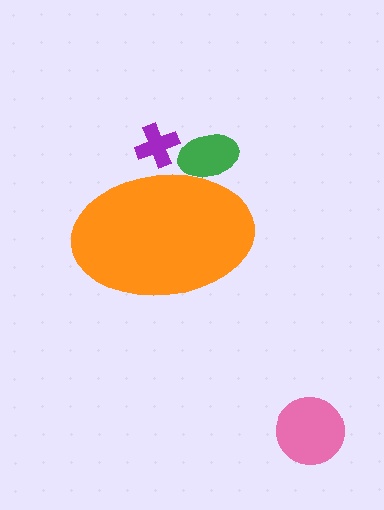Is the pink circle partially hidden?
No, the pink circle is fully visible.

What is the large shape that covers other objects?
An orange ellipse.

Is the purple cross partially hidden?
Yes, the purple cross is partially hidden behind the orange ellipse.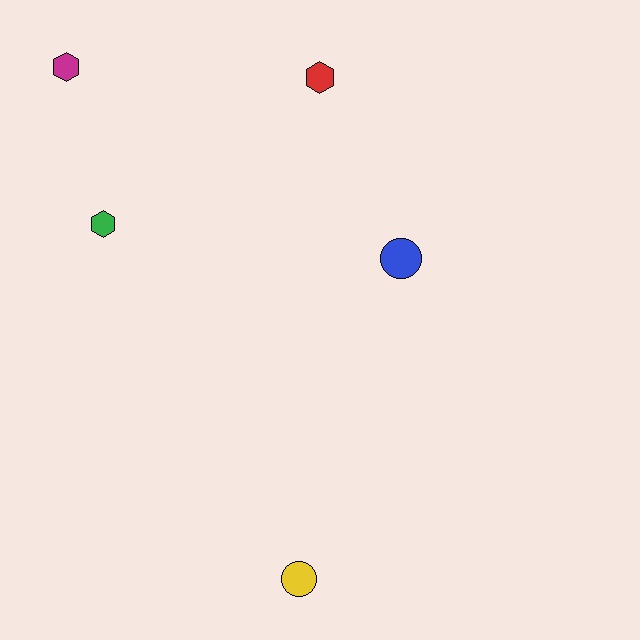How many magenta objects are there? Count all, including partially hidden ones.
There is 1 magenta object.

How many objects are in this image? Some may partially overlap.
There are 5 objects.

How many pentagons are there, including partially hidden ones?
There are no pentagons.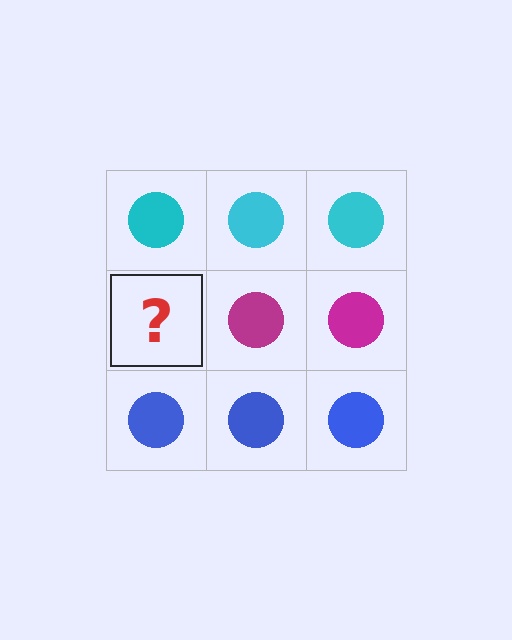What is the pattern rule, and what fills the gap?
The rule is that each row has a consistent color. The gap should be filled with a magenta circle.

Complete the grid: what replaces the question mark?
The question mark should be replaced with a magenta circle.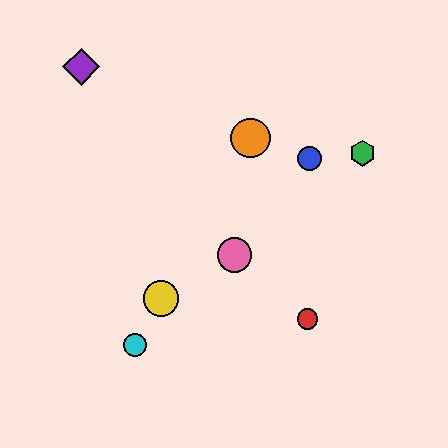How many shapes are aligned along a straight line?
3 shapes (the yellow circle, the orange circle, the cyan circle) are aligned along a straight line.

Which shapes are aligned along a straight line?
The yellow circle, the orange circle, the cyan circle are aligned along a straight line.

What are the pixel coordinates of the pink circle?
The pink circle is at (234, 255).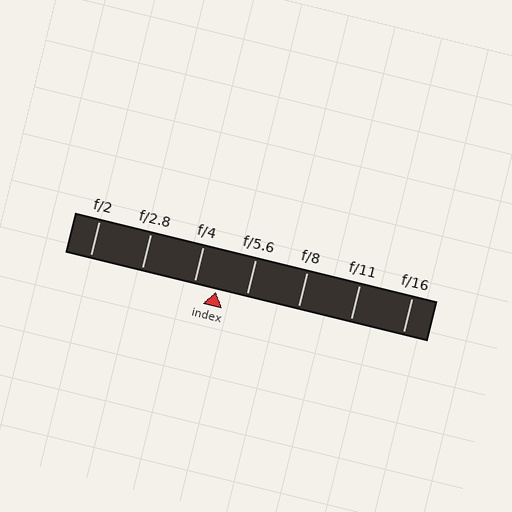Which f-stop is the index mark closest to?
The index mark is closest to f/4.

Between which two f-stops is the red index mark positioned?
The index mark is between f/4 and f/5.6.